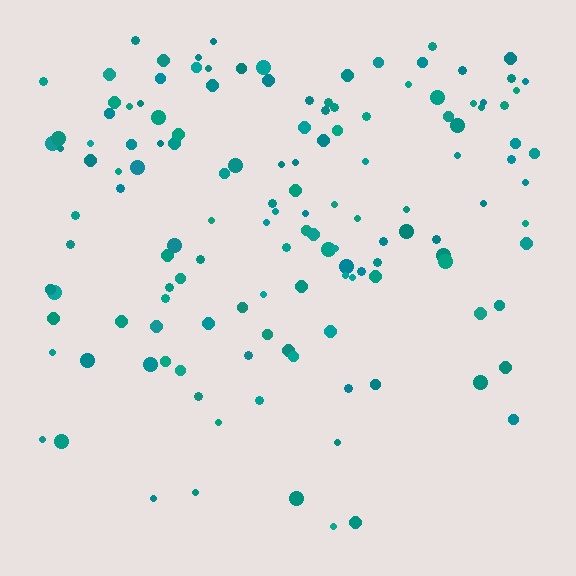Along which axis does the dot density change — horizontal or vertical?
Vertical.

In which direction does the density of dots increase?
From bottom to top, with the top side densest.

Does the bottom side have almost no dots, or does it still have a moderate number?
Still a moderate number, just noticeably fewer than the top.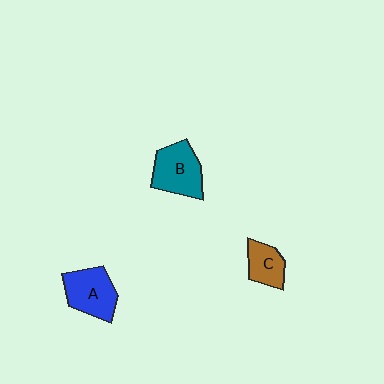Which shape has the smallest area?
Shape C (brown).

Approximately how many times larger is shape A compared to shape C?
Approximately 1.5 times.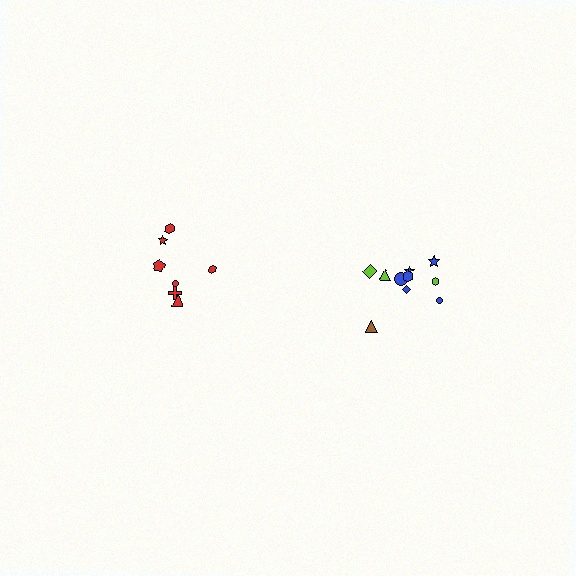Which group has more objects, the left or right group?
The right group.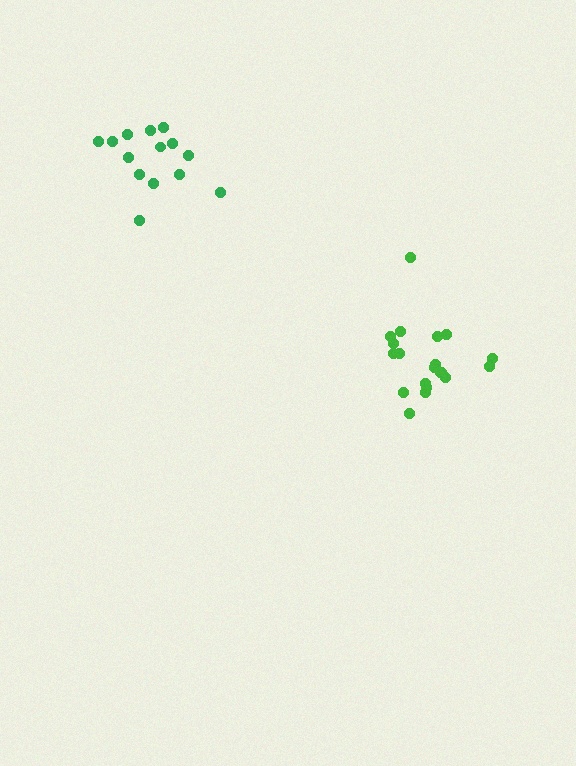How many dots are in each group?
Group 1: 20 dots, Group 2: 14 dots (34 total).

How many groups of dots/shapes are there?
There are 2 groups.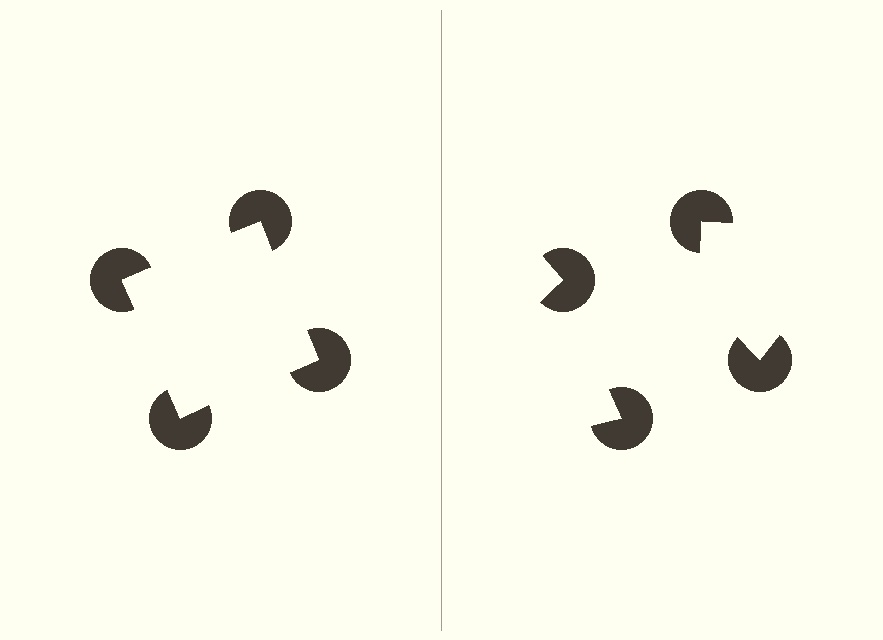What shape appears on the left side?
An illusory square.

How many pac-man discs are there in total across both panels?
8 — 4 on each side.